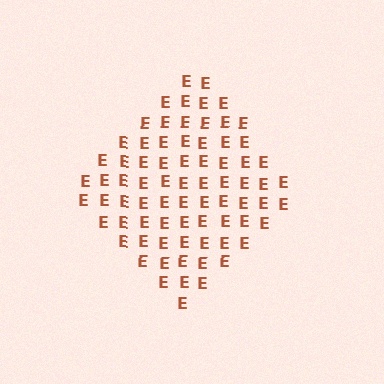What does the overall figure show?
The overall figure shows a diamond.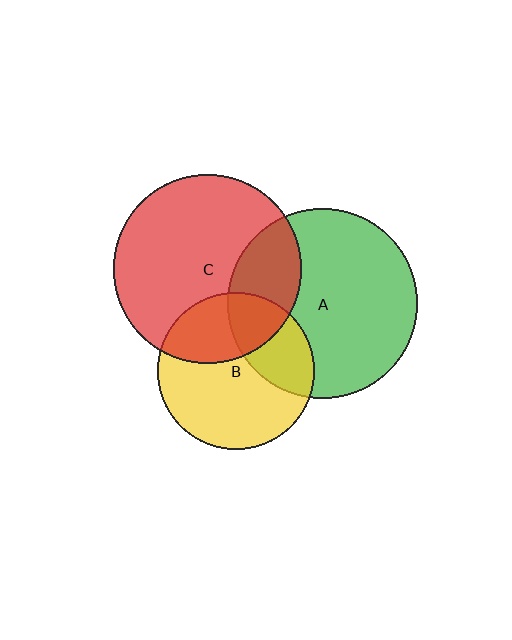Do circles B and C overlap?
Yes.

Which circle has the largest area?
Circle A (green).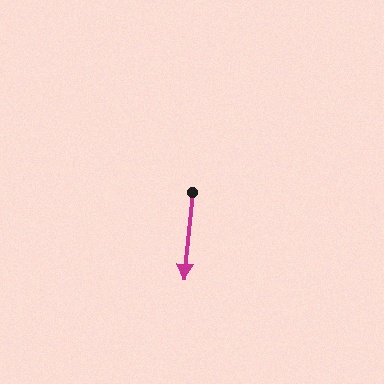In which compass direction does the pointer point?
South.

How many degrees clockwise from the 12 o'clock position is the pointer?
Approximately 186 degrees.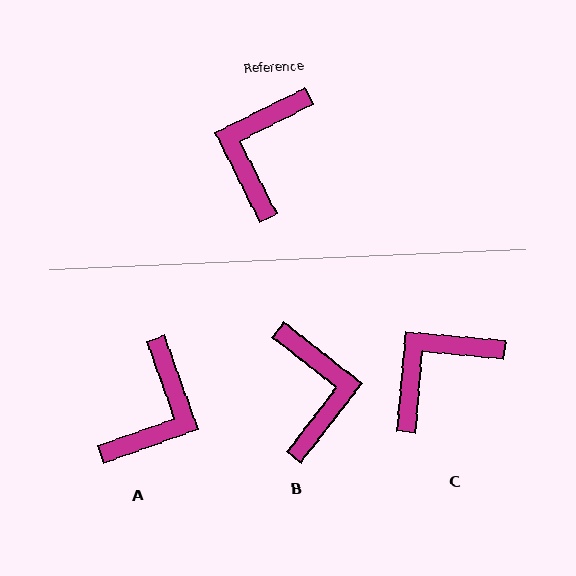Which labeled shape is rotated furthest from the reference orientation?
A, about 173 degrees away.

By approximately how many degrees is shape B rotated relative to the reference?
Approximately 155 degrees clockwise.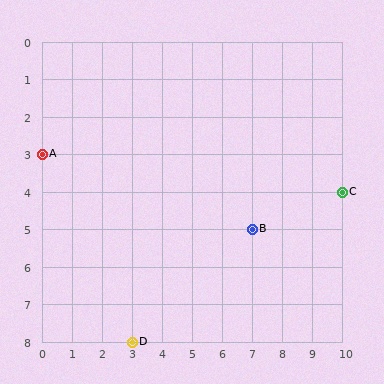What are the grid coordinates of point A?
Point A is at grid coordinates (0, 3).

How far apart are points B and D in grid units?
Points B and D are 4 columns and 3 rows apart (about 5.0 grid units diagonally).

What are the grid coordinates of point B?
Point B is at grid coordinates (7, 5).